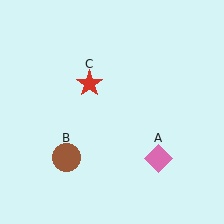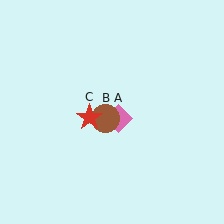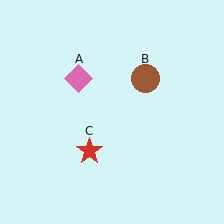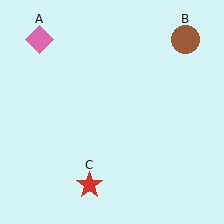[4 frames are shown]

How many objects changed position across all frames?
3 objects changed position: pink diamond (object A), brown circle (object B), red star (object C).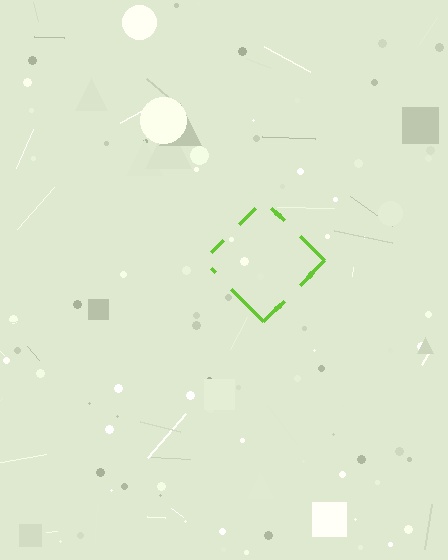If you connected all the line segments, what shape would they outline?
They would outline a diamond.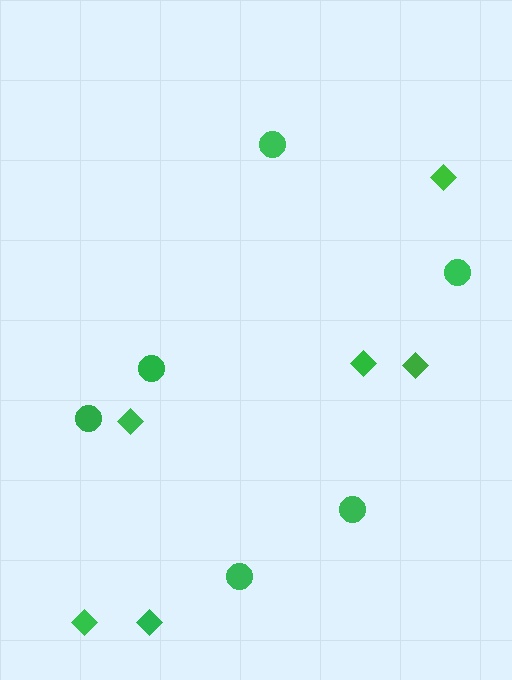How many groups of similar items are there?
There are 2 groups: one group of diamonds (6) and one group of circles (6).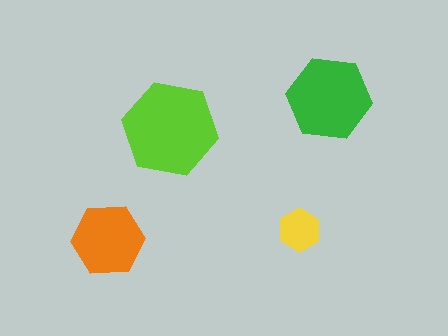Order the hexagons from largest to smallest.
the lime one, the green one, the orange one, the yellow one.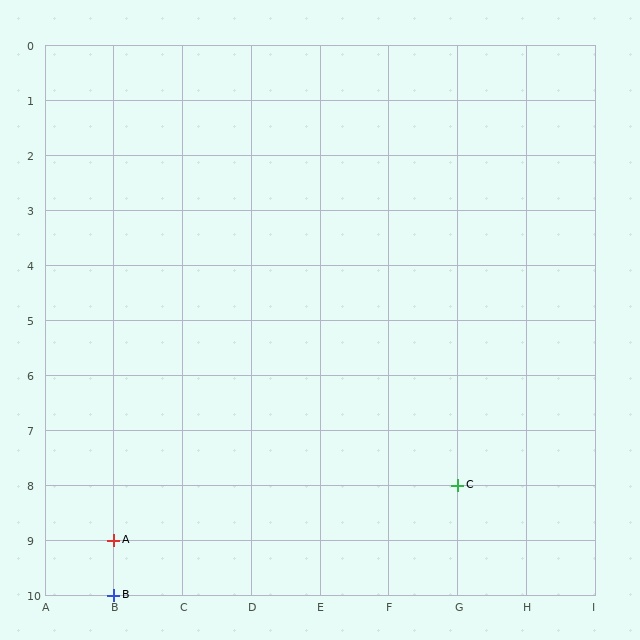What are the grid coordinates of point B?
Point B is at grid coordinates (B, 10).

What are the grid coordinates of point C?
Point C is at grid coordinates (G, 8).